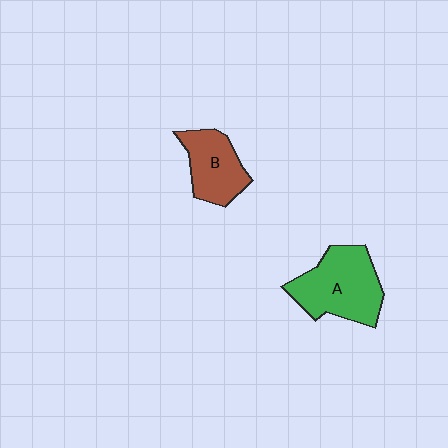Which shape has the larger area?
Shape A (green).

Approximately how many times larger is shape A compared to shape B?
Approximately 1.4 times.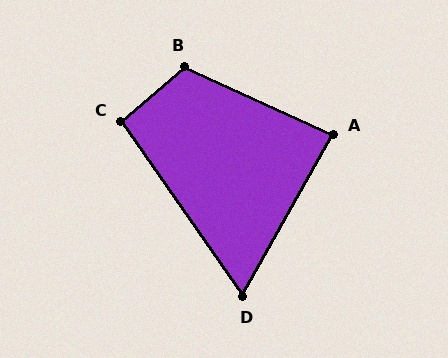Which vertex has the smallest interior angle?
D, at approximately 64 degrees.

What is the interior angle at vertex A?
Approximately 85 degrees (acute).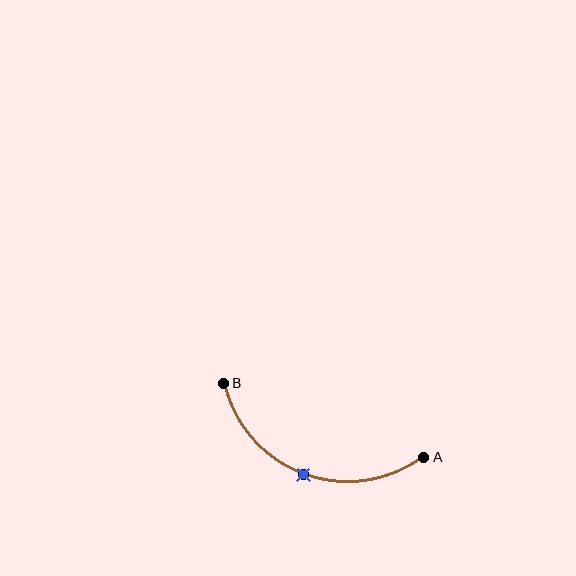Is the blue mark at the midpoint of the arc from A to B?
Yes. The blue mark lies on the arc at equal arc-length from both A and B — it is the arc midpoint.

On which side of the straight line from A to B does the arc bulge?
The arc bulges below the straight line connecting A and B.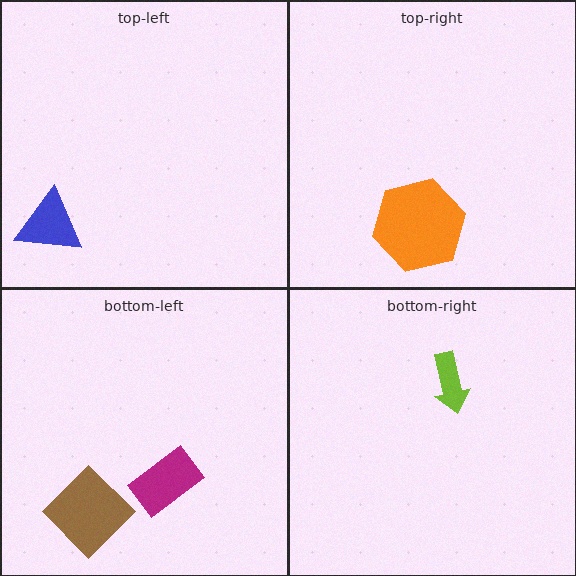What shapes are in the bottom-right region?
The lime arrow.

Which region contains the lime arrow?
The bottom-right region.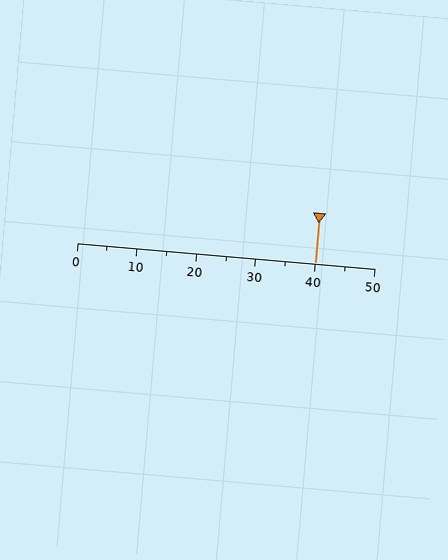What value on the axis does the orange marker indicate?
The marker indicates approximately 40.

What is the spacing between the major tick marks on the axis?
The major ticks are spaced 10 apart.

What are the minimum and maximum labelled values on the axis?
The axis runs from 0 to 50.